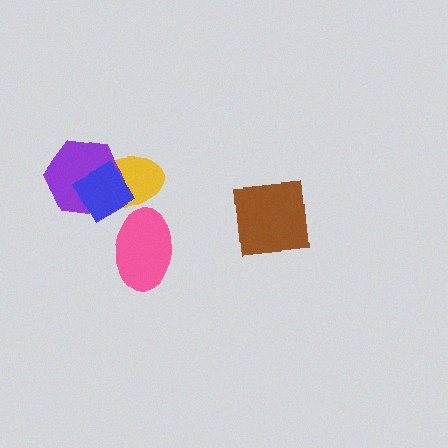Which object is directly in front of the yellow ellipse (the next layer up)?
The purple hexagon is directly in front of the yellow ellipse.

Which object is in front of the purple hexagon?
The blue diamond is in front of the purple hexagon.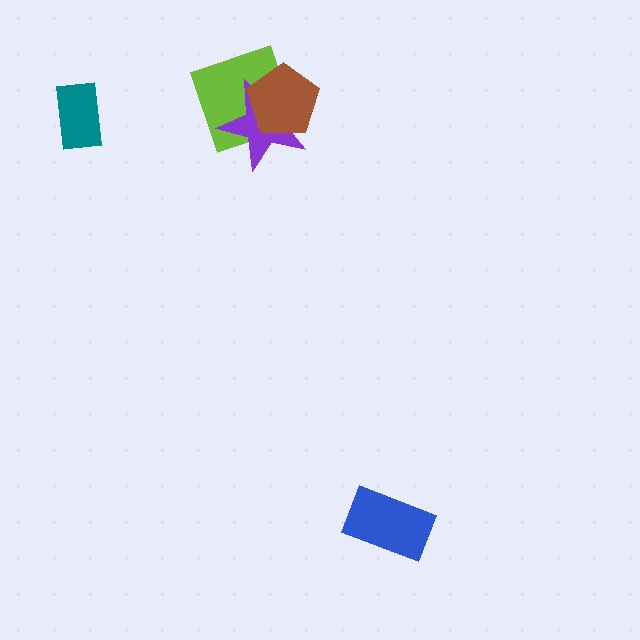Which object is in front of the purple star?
The brown pentagon is in front of the purple star.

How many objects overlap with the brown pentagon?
2 objects overlap with the brown pentagon.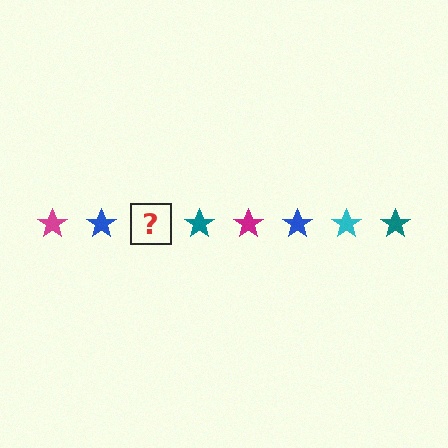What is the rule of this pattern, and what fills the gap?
The rule is that the pattern cycles through magenta, blue, cyan, teal stars. The gap should be filled with a cyan star.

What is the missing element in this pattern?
The missing element is a cyan star.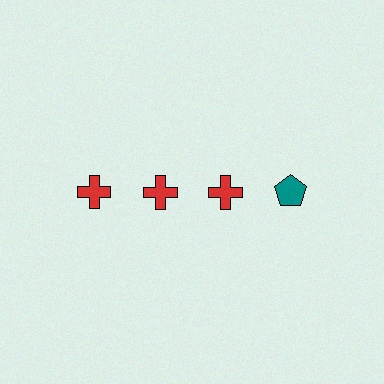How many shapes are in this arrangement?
There are 4 shapes arranged in a grid pattern.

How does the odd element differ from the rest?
It differs in both color (teal instead of red) and shape (pentagon instead of cross).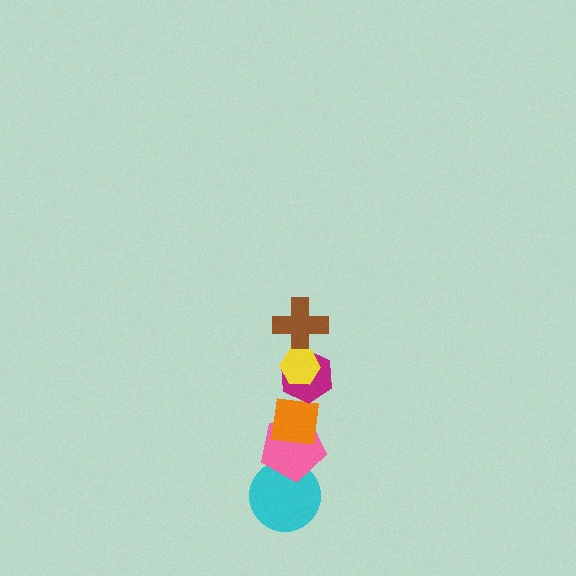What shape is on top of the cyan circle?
The pink pentagon is on top of the cyan circle.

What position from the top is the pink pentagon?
The pink pentagon is 5th from the top.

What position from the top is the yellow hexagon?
The yellow hexagon is 1st from the top.